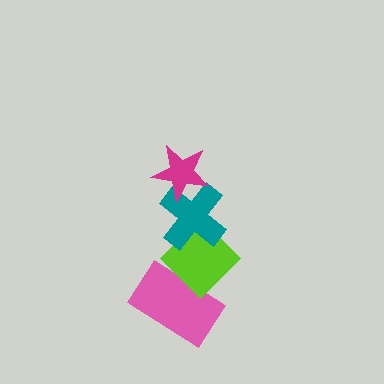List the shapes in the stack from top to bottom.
From top to bottom: the magenta star, the teal cross, the lime diamond, the pink rectangle.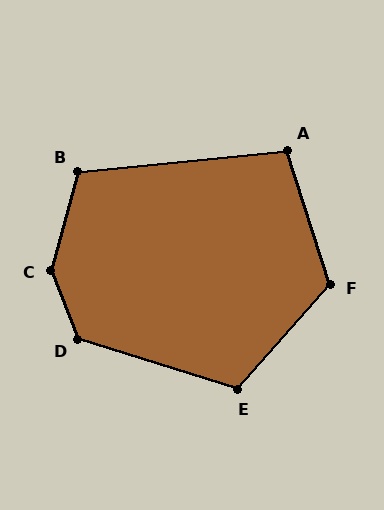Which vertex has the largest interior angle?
C, at approximately 144 degrees.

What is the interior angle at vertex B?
Approximately 111 degrees (obtuse).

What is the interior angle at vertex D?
Approximately 129 degrees (obtuse).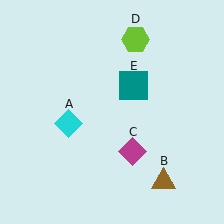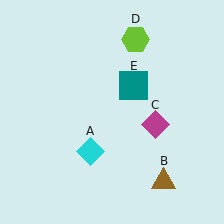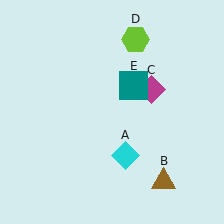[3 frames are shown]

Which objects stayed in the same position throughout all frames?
Brown triangle (object B) and lime hexagon (object D) and teal square (object E) remained stationary.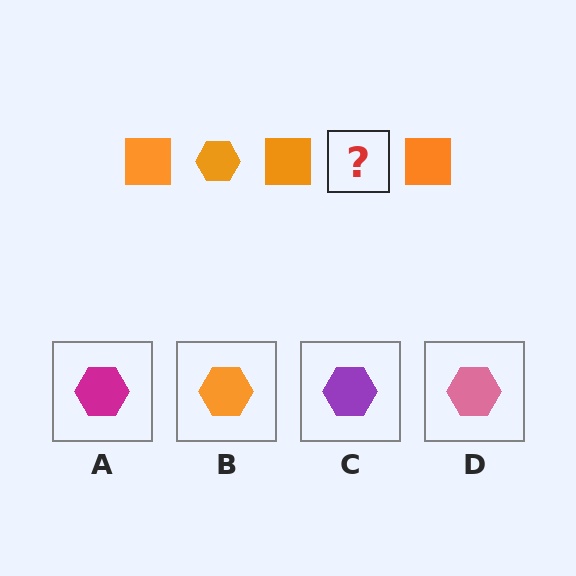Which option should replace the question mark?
Option B.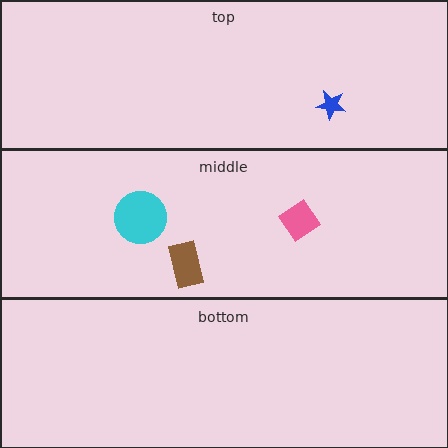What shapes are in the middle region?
The pink diamond, the cyan circle, the brown rectangle.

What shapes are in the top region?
The blue star.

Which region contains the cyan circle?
The middle region.